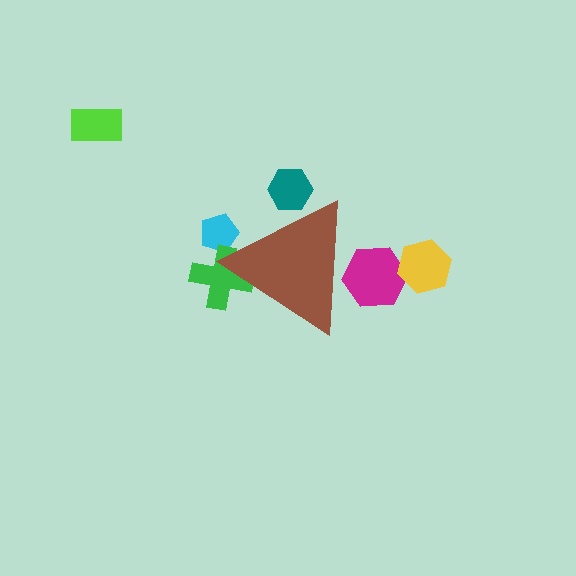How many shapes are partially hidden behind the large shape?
4 shapes are partially hidden.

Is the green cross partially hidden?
Yes, the green cross is partially hidden behind the brown triangle.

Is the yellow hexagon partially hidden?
No, the yellow hexagon is fully visible.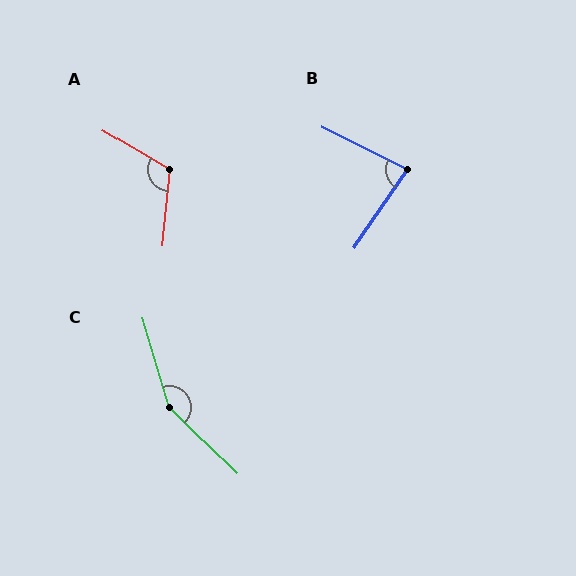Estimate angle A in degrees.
Approximately 116 degrees.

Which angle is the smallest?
B, at approximately 82 degrees.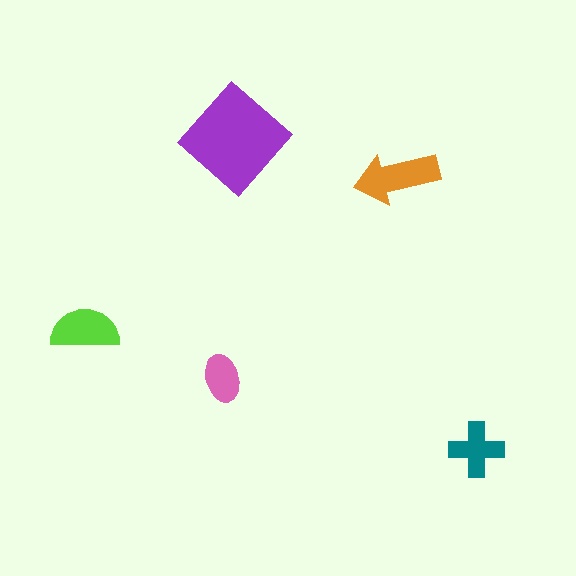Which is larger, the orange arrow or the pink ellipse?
The orange arrow.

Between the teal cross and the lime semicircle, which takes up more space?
The lime semicircle.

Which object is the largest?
The purple diamond.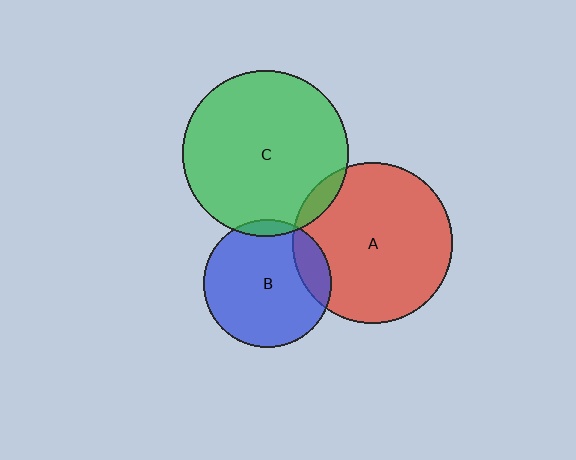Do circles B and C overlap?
Yes.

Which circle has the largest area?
Circle C (green).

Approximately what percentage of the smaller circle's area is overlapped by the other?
Approximately 5%.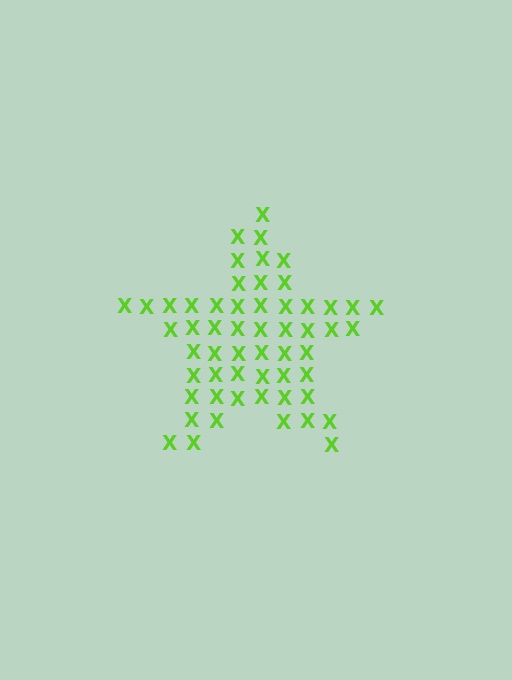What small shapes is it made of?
It is made of small letter X's.